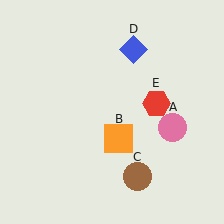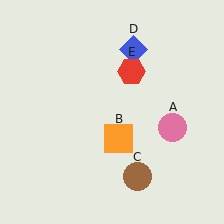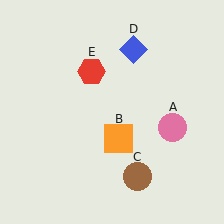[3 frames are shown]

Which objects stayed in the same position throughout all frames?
Pink circle (object A) and orange square (object B) and brown circle (object C) and blue diamond (object D) remained stationary.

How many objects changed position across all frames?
1 object changed position: red hexagon (object E).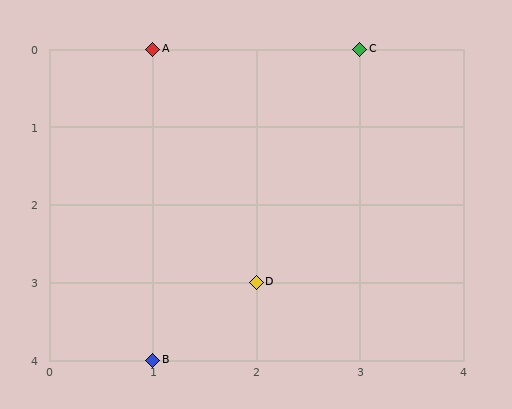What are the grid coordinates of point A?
Point A is at grid coordinates (1, 0).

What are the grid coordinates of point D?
Point D is at grid coordinates (2, 3).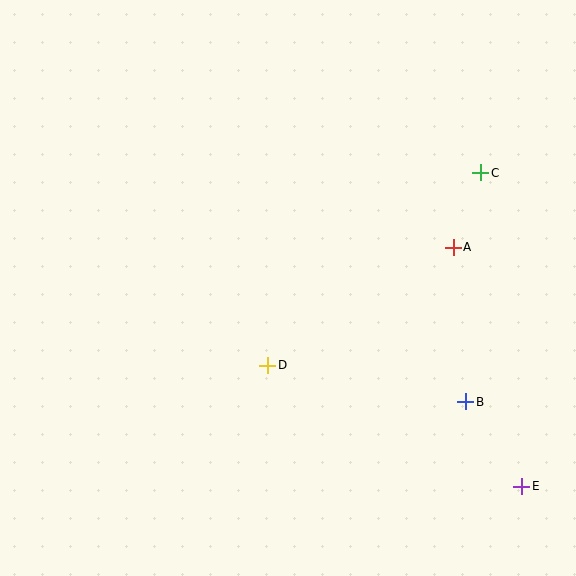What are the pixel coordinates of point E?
Point E is at (522, 486).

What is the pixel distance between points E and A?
The distance between E and A is 249 pixels.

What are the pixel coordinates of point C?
Point C is at (481, 173).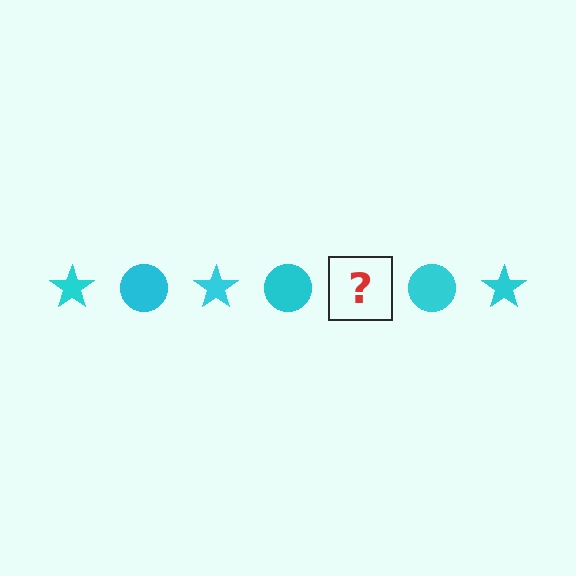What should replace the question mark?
The question mark should be replaced with a cyan star.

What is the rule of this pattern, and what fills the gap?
The rule is that the pattern cycles through star, circle shapes in cyan. The gap should be filled with a cyan star.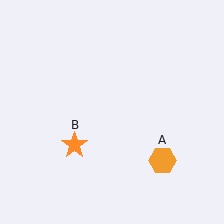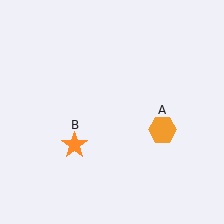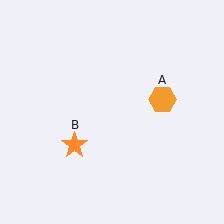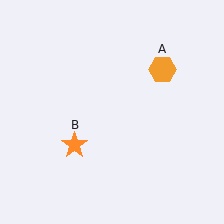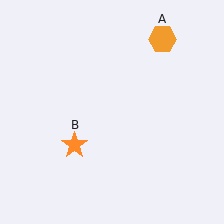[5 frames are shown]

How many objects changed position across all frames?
1 object changed position: orange hexagon (object A).